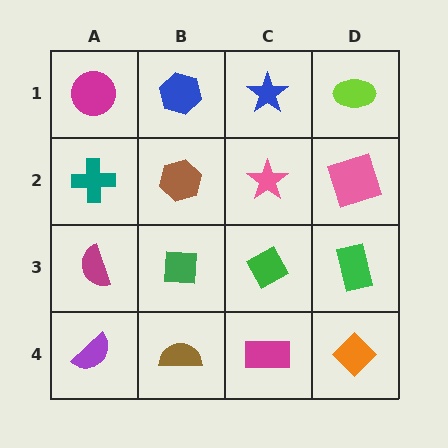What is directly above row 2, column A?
A magenta circle.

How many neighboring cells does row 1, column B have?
3.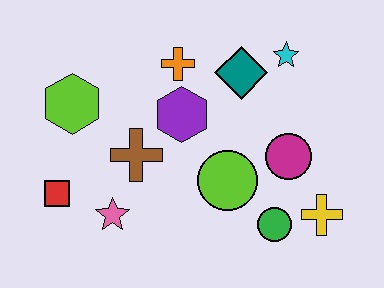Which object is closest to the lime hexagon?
The brown cross is closest to the lime hexagon.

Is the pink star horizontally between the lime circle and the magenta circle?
No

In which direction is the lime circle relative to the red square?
The lime circle is to the right of the red square.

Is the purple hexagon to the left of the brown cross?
No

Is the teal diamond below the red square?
No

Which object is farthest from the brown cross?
The yellow cross is farthest from the brown cross.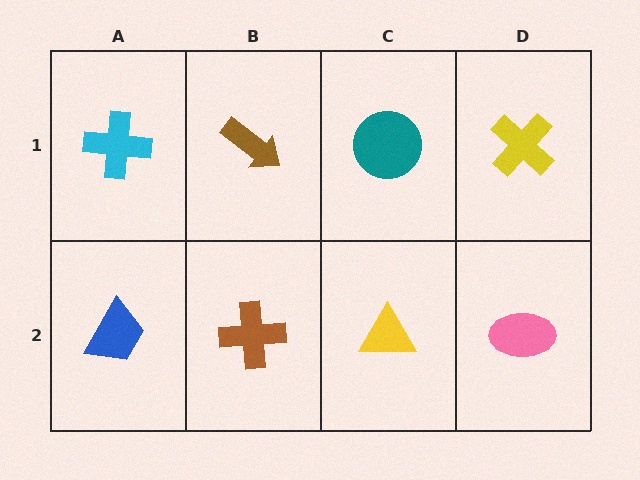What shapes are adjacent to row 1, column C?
A yellow triangle (row 2, column C), a brown arrow (row 1, column B), a yellow cross (row 1, column D).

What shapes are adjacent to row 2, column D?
A yellow cross (row 1, column D), a yellow triangle (row 2, column C).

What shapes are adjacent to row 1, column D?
A pink ellipse (row 2, column D), a teal circle (row 1, column C).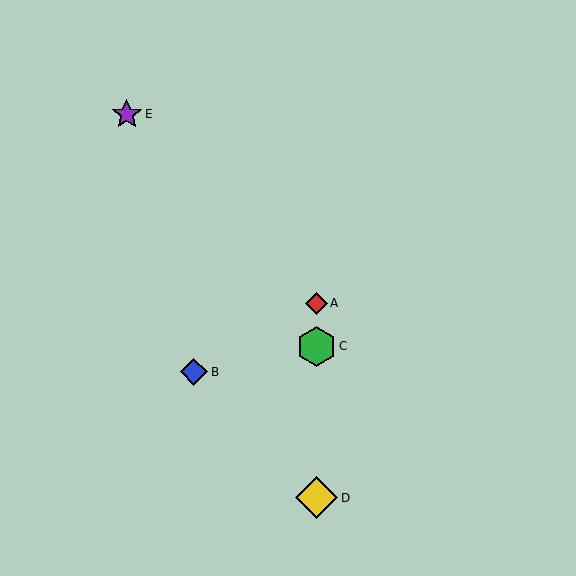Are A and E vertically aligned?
No, A is at x≈317 and E is at x≈127.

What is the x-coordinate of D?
Object D is at x≈317.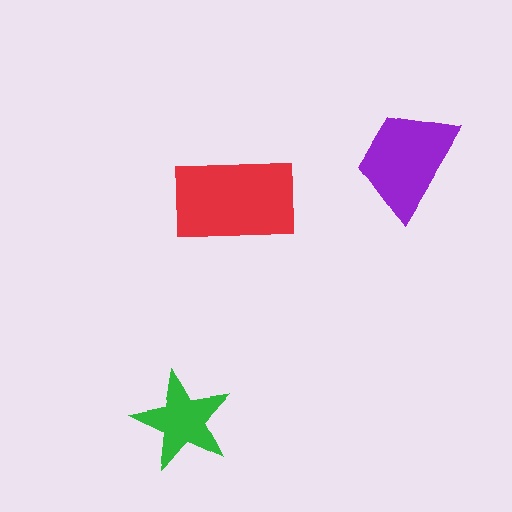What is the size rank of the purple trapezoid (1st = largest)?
2nd.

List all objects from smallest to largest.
The green star, the purple trapezoid, the red rectangle.